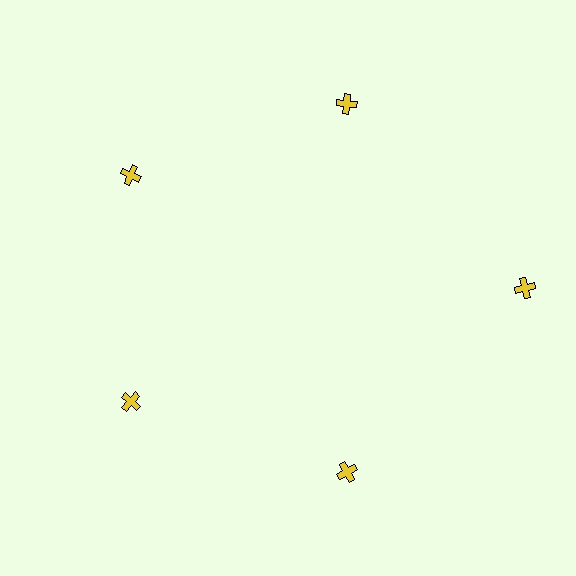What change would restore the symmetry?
The symmetry would be restored by moving it inward, back onto the ring so that all 5 crosses sit at equal angles and equal distance from the center.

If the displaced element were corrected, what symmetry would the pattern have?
It would have 5-fold rotational symmetry — the pattern would map onto itself every 72 degrees.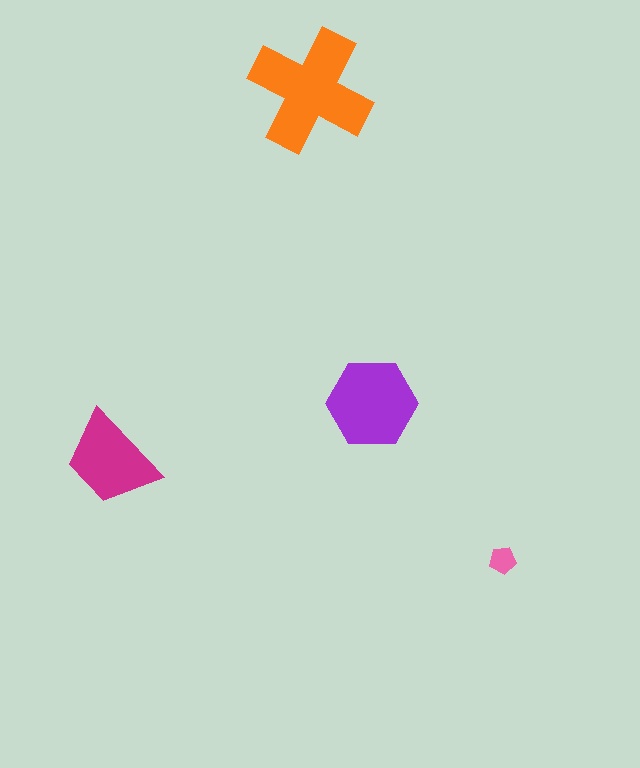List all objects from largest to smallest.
The orange cross, the purple hexagon, the magenta trapezoid, the pink pentagon.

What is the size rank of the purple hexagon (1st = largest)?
2nd.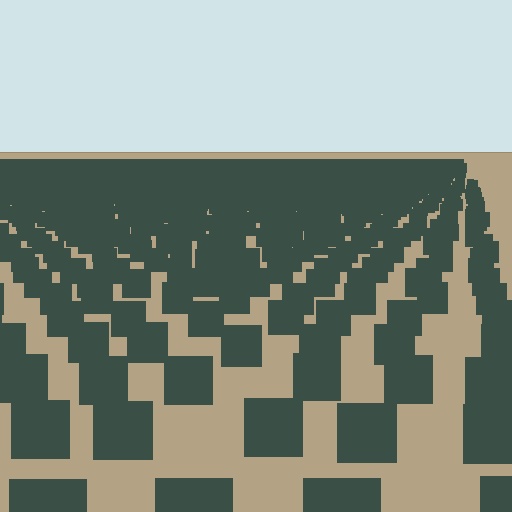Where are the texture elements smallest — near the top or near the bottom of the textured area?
Near the top.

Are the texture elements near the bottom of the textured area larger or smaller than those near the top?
Larger. Near the bottom, elements are closer to the viewer and appear at a bigger on-screen size.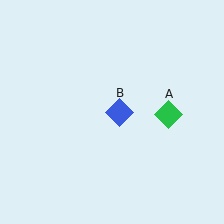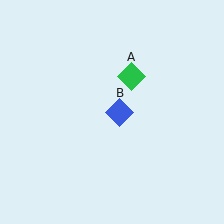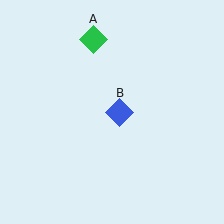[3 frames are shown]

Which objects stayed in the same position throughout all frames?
Blue diamond (object B) remained stationary.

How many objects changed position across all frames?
1 object changed position: green diamond (object A).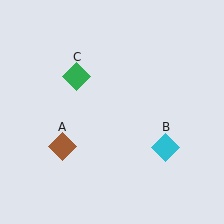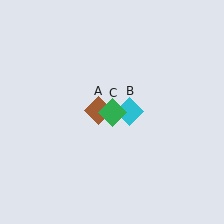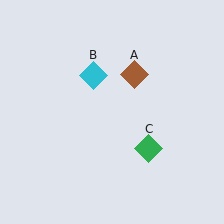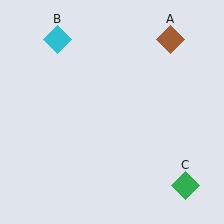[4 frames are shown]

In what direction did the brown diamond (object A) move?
The brown diamond (object A) moved up and to the right.